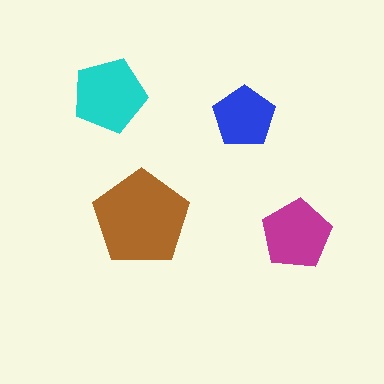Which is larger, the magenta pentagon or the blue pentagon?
The magenta one.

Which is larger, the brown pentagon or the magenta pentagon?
The brown one.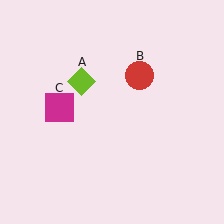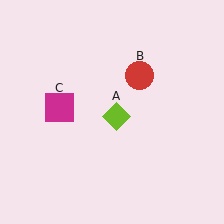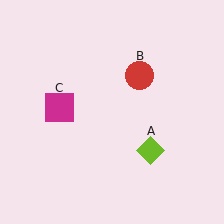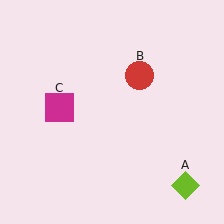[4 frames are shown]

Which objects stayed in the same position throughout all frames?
Red circle (object B) and magenta square (object C) remained stationary.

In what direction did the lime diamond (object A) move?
The lime diamond (object A) moved down and to the right.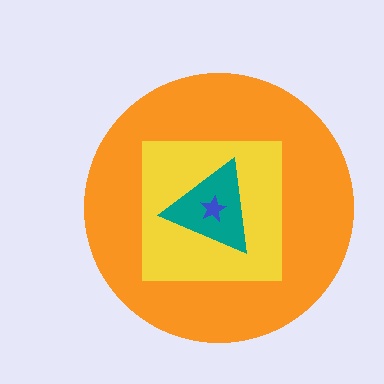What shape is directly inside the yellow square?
The teal triangle.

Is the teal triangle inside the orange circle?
Yes.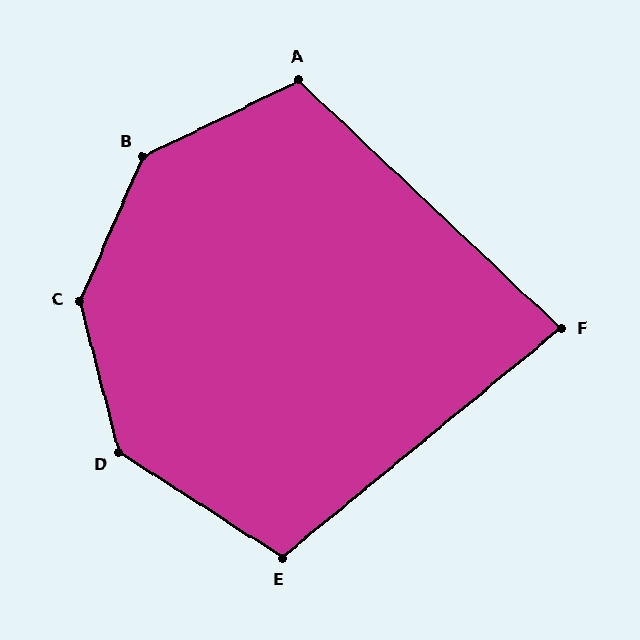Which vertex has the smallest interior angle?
F, at approximately 83 degrees.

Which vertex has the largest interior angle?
C, at approximately 142 degrees.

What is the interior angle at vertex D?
Approximately 137 degrees (obtuse).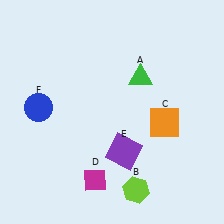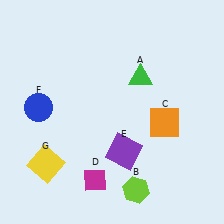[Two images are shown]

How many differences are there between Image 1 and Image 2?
There is 1 difference between the two images.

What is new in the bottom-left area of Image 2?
A yellow square (G) was added in the bottom-left area of Image 2.